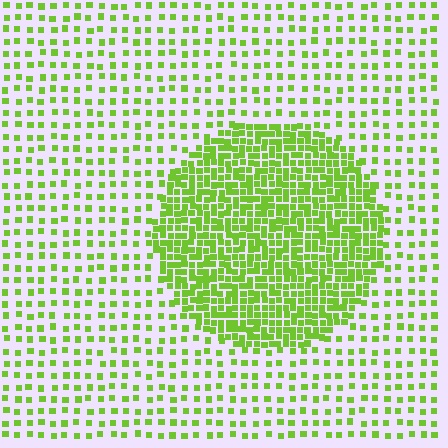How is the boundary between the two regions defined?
The boundary is defined by a change in element density (approximately 2.7x ratio). All elements are the same color, size, and shape.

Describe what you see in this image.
The image contains small lime elements arranged at two different densities. A circle-shaped region is visible where the elements are more densely packed than the surrounding area.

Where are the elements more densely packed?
The elements are more densely packed inside the circle boundary.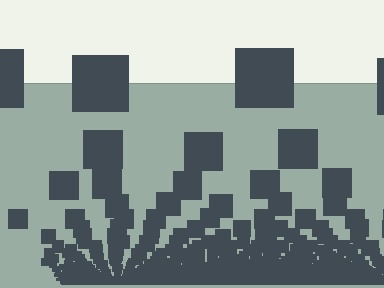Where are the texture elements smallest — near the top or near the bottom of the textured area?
Near the bottom.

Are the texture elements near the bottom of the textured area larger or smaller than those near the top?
Smaller. The gradient is inverted — elements near the bottom are smaller and denser.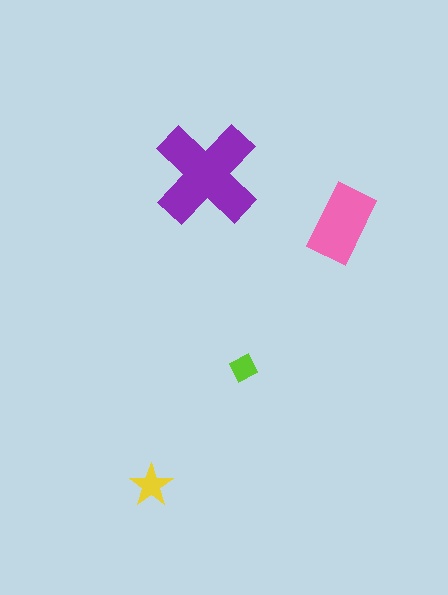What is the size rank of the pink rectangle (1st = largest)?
2nd.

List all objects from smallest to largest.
The lime diamond, the yellow star, the pink rectangle, the purple cross.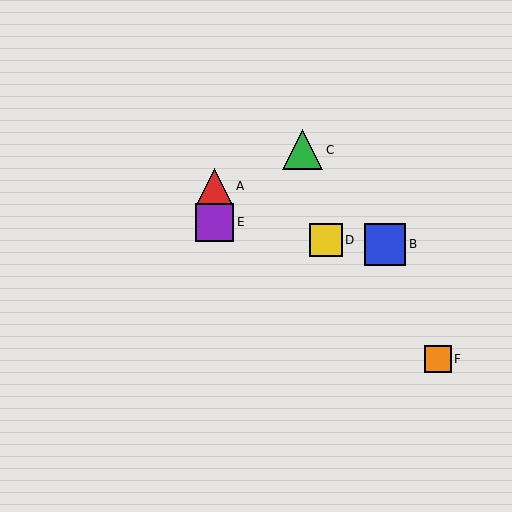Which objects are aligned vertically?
Objects A, E are aligned vertically.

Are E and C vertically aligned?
No, E is at x≈214 and C is at x≈302.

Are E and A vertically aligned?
Yes, both are at x≈214.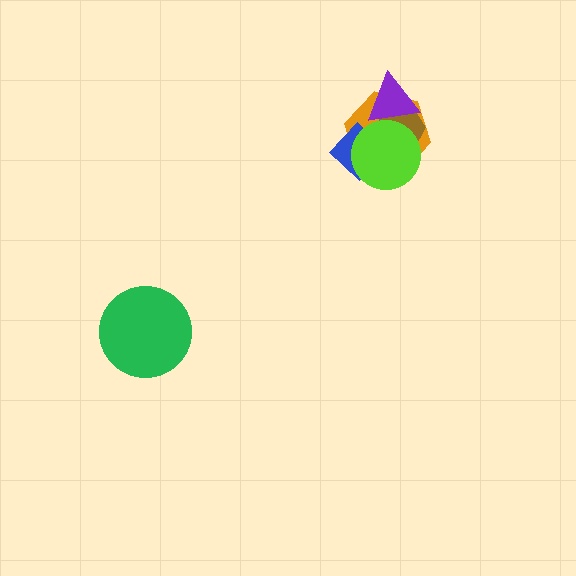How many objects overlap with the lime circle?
4 objects overlap with the lime circle.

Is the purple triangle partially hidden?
No, no other shape covers it.